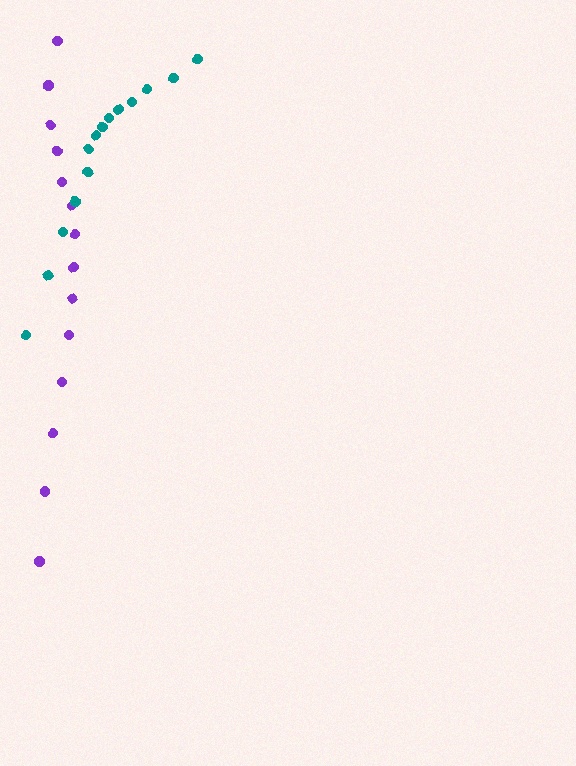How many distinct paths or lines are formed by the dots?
There are 2 distinct paths.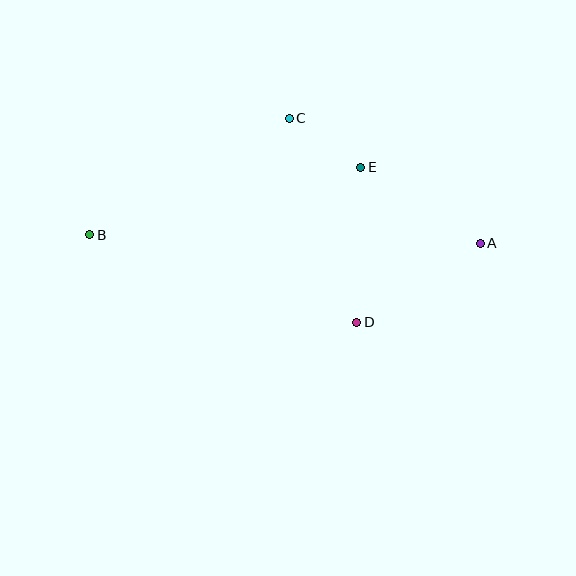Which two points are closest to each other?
Points C and E are closest to each other.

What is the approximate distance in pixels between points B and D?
The distance between B and D is approximately 281 pixels.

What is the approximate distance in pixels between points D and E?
The distance between D and E is approximately 155 pixels.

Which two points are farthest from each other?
Points A and B are farthest from each other.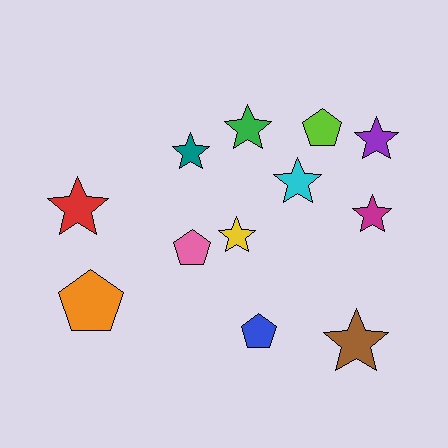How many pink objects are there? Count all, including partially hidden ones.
There is 1 pink object.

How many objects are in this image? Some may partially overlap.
There are 12 objects.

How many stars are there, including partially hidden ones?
There are 8 stars.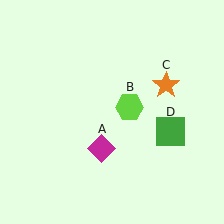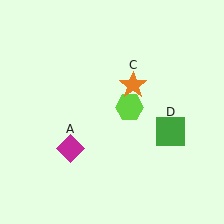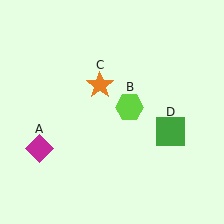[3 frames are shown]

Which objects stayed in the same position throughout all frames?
Lime hexagon (object B) and green square (object D) remained stationary.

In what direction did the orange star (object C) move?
The orange star (object C) moved left.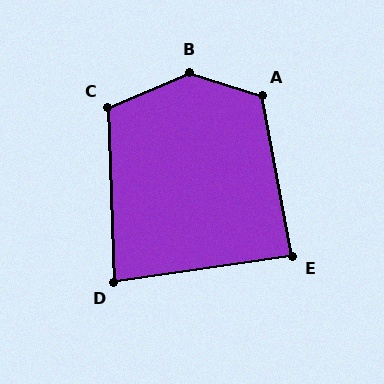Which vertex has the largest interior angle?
B, at approximately 139 degrees.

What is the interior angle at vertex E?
Approximately 88 degrees (approximately right).